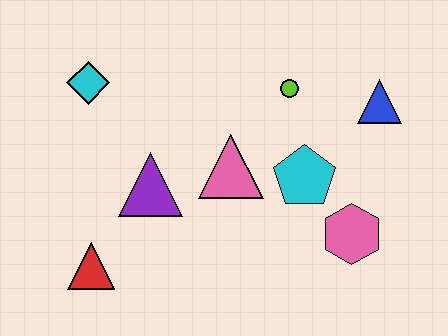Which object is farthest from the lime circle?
The red triangle is farthest from the lime circle.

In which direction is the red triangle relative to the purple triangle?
The red triangle is below the purple triangle.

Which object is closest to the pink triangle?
The cyan pentagon is closest to the pink triangle.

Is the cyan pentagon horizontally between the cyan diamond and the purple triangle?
No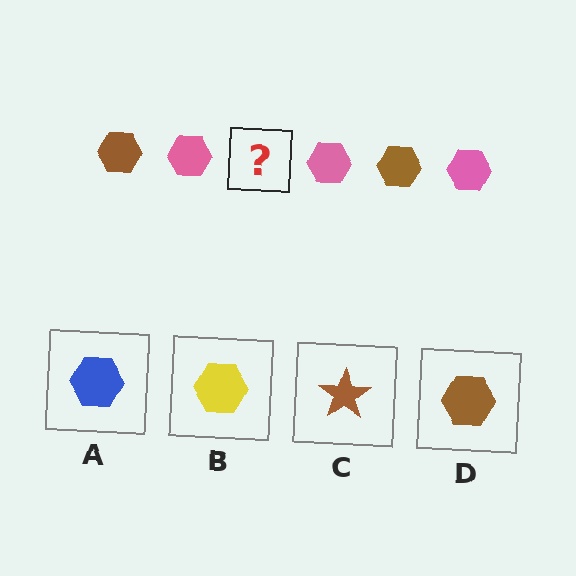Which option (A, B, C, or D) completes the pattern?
D.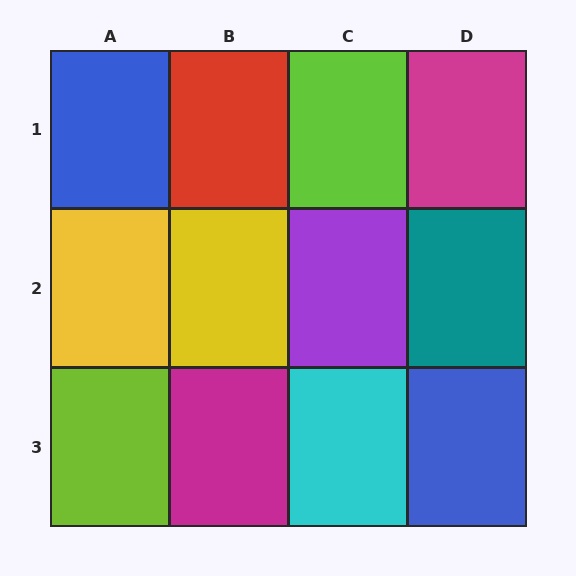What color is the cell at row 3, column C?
Cyan.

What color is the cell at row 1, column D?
Magenta.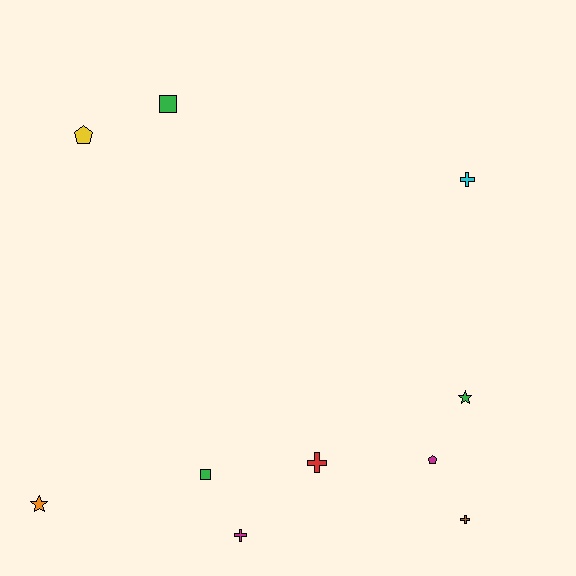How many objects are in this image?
There are 10 objects.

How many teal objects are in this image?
There are no teal objects.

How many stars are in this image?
There are 2 stars.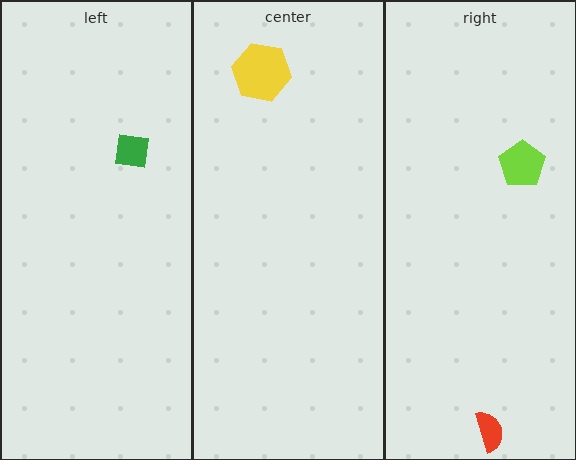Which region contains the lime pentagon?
The right region.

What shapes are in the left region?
The green square.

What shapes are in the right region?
The lime pentagon, the red semicircle.